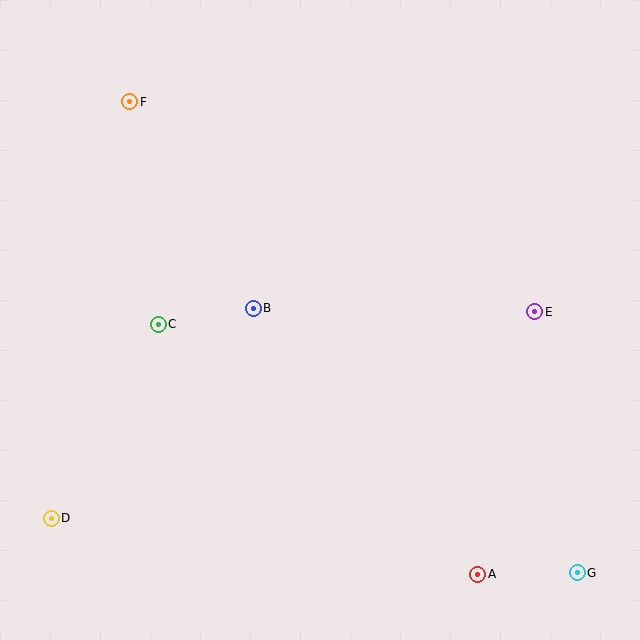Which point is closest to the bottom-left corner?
Point D is closest to the bottom-left corner.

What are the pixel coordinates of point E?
Point E is at (535, 312).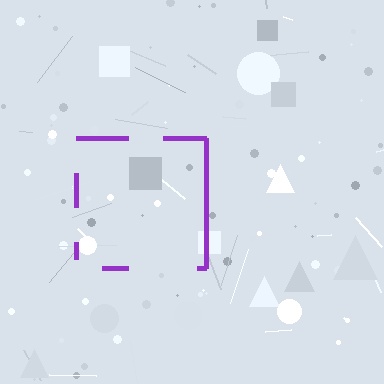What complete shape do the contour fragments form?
The contour fragments form a square.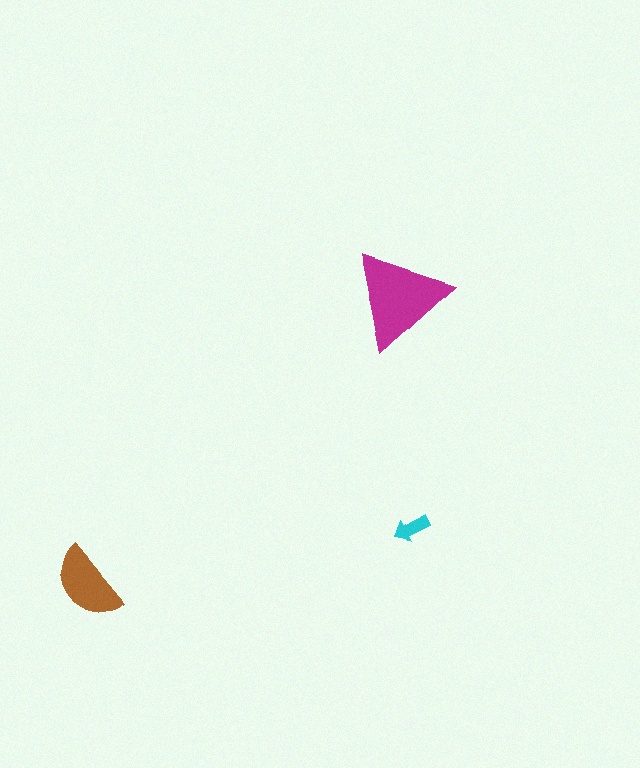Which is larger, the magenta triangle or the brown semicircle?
The magenta triangle.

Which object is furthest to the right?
The cyan arrow is rightmost.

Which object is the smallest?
The cyan arrow.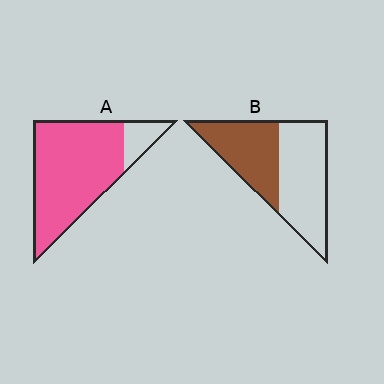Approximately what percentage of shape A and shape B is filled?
A is approximately 85% and B is approximately 45%.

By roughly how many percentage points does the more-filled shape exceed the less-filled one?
By roughly 40 percentage points (A over B).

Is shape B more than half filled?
No.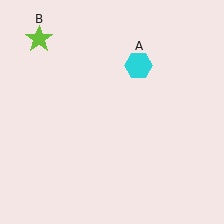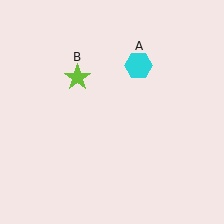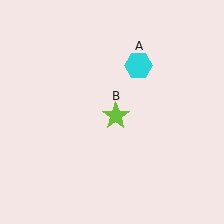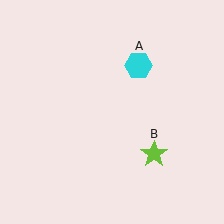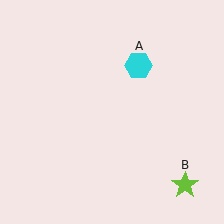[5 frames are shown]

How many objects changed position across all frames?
1 object changed position: lime star (object B).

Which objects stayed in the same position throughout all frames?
Cyan hexagon (object A) remained stationary.